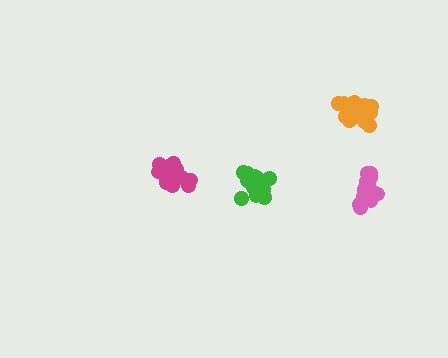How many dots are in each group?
Group 1: 19 dots, Group 2: 17 dots, Group 3: 19 dots, Group 4: 16 dots (71 total).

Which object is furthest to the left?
The magenta cluster is leftmost.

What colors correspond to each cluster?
The clusters are colored: magenta, orange, green, pink.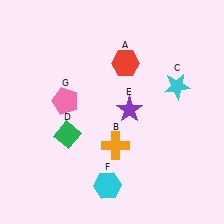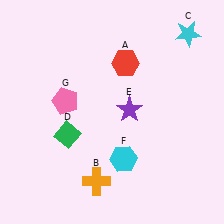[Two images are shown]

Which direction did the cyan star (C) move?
The cyan star (C) moved up.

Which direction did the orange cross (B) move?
The orange cross (B) moved down.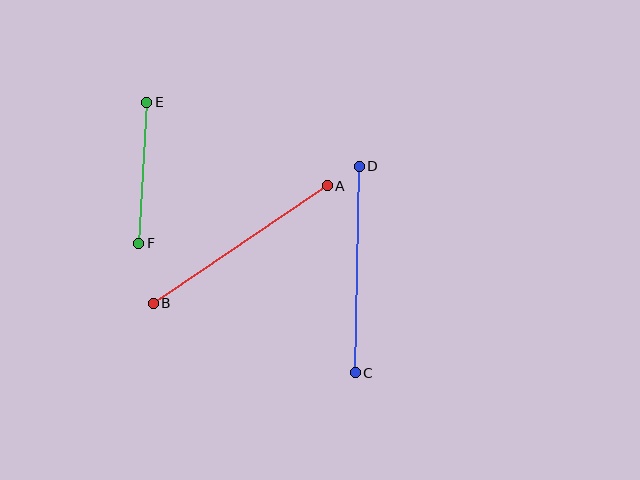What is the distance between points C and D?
The distance is approximately 206 pixels.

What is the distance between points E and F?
The distance is approximately 141 pixels.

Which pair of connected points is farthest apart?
Points A and B are farthest apart.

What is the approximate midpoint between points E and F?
The midpoint is at approximately (143, 173) pixels.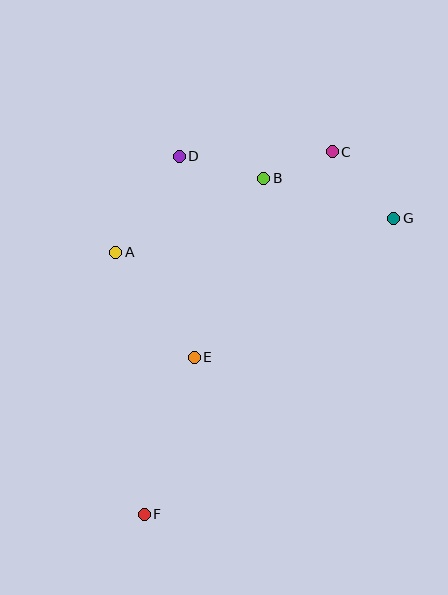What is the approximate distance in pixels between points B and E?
The distance between B and E is approximately 192 pixels.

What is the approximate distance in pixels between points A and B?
The distance between A and B is approximately 166 pixels.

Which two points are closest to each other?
Points B and C are closest to each other.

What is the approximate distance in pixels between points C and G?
The distance between C and G is approximately 91 pixels.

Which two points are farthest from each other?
Points C and F are farthest from each other.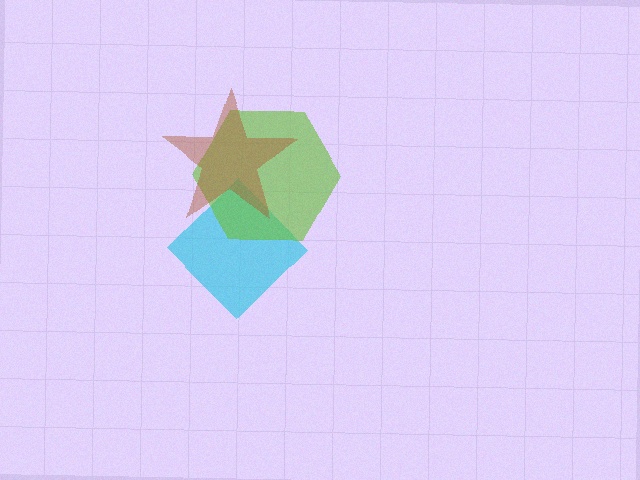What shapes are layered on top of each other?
The layered shapes are: a cyan diamond, a lime hexagon, a brown star.